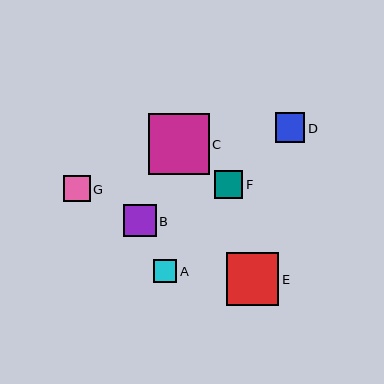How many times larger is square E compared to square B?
Square E is approximately 1.6 times the size of square B.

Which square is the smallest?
Square A is the smallest with a size of approximately 23 pixels.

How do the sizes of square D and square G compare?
Square D and square G are approximately the same size.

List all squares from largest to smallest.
From largest to smallest: C, E, B, D, F, G, A.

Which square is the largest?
Square C is the largest with a size of approximately 61 pixels.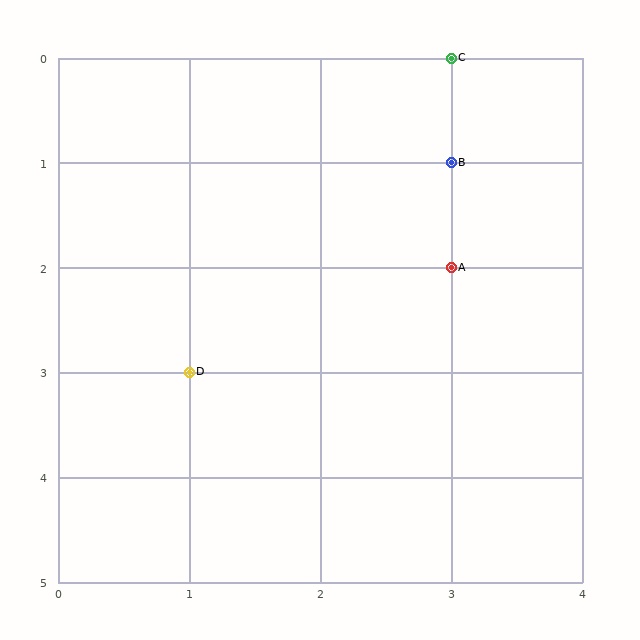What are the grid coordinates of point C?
Point C is at grid coordinates (3, 0).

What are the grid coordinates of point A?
Point A is at grid coordinates (3, 2).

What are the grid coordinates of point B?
Point B is at grid coordinates (3, 1).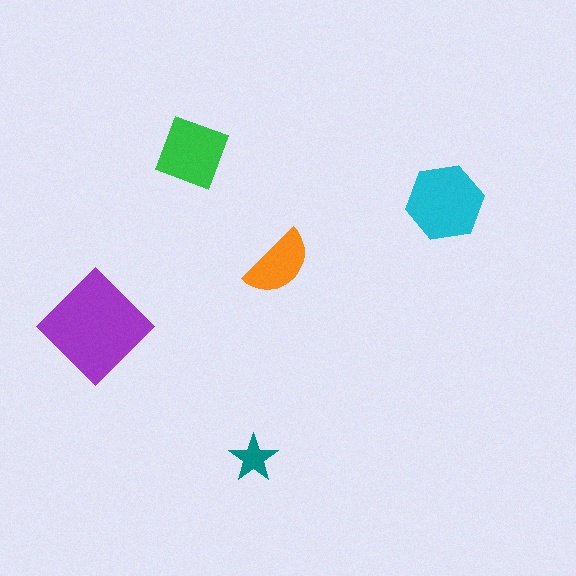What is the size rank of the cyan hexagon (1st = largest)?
2nd.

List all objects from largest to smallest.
The purple diamond, the cyan hexagon, the green square, the orange semicircle, the teal star.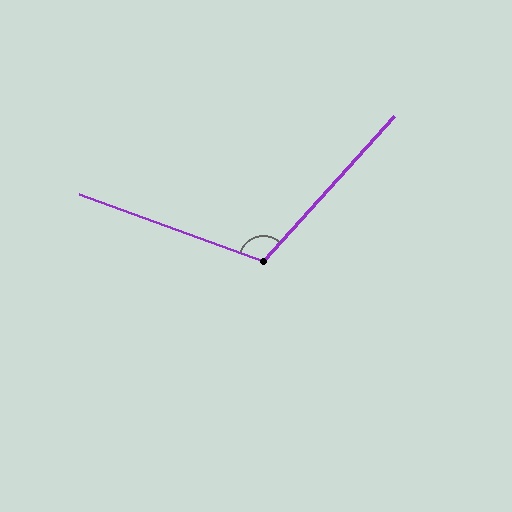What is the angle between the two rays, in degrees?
Approximately 112 degrees.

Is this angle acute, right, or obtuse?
It is obtuse.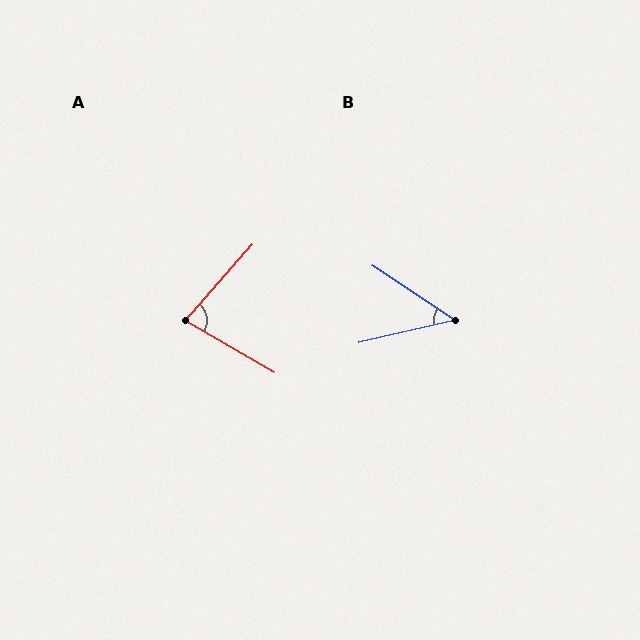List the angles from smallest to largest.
B (47°), A (79°).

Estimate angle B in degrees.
Approximately 47 degrees.